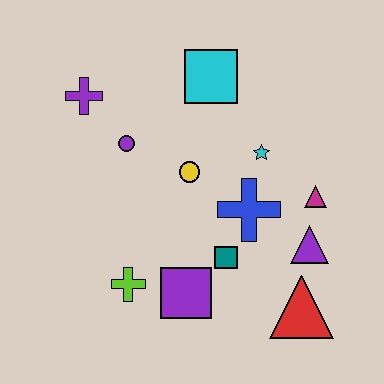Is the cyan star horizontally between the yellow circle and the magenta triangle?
Yes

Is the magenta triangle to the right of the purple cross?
Yes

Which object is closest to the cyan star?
The blue cross is closest to the cyan star.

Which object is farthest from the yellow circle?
The red triangle is farthest from the yellow circle.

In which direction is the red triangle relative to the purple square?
The red triangle is to the right of the purple square.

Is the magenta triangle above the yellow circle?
No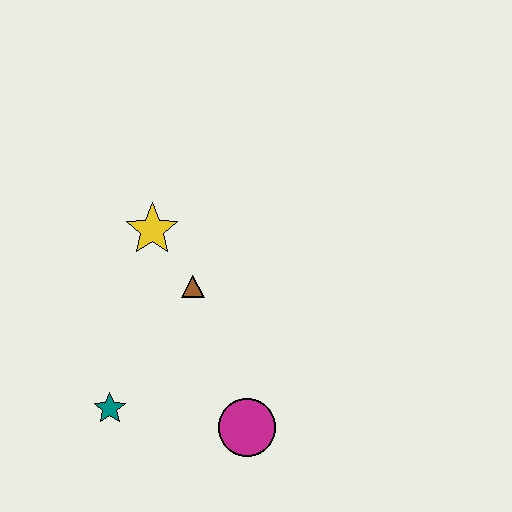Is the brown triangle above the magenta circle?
Yes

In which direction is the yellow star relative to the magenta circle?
The yellow star is above the magenta circle.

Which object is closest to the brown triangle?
The yellow star is closest to the brown triangle.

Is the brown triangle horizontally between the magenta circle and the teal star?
Yes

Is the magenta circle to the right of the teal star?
Yes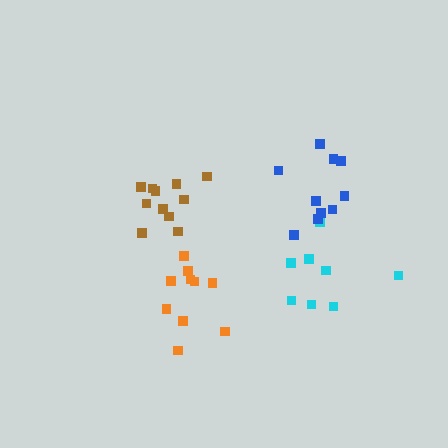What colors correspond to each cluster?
The clusters are colored: brown, cyan, blue, orange.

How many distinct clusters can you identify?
There are 4 distinct clusters.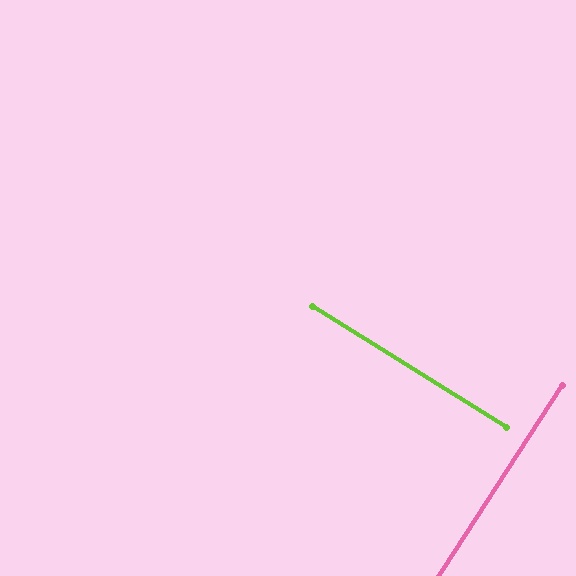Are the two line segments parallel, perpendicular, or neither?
Perpendicular — they meet at approximately 89°.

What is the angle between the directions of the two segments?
Approximately 89 degrees.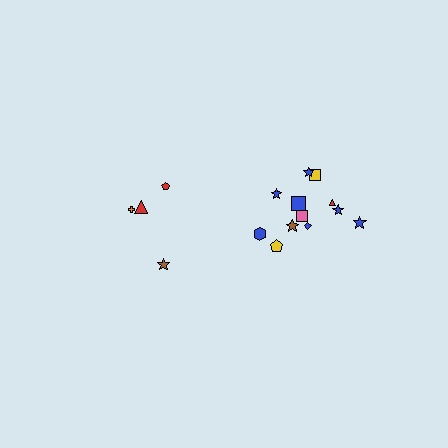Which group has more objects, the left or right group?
The right group.